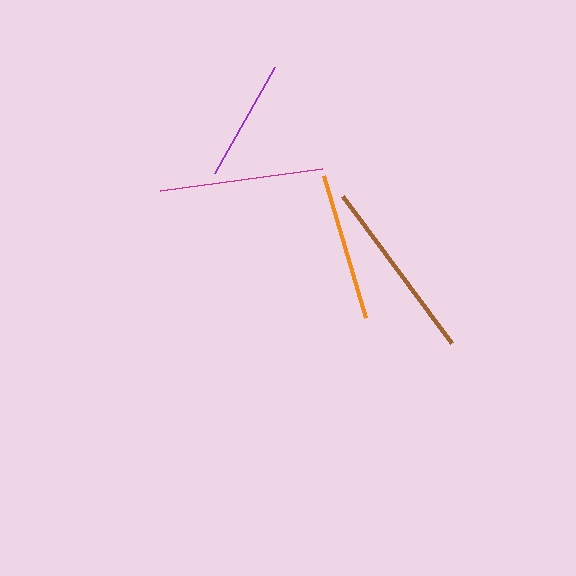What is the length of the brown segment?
The brown segment is approximately 183 pixels long.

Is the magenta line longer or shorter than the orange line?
The magenta line is longer than the orange line.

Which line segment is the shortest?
The purple line is the shortest at approximately 121 pixels.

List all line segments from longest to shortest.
From longest to shortest: brown, magenta, orange, purple.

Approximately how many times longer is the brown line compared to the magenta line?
The brown line is approximately 1.1 times the length of the magenta line.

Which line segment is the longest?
The brown line is the longest at approximately 183 pixels.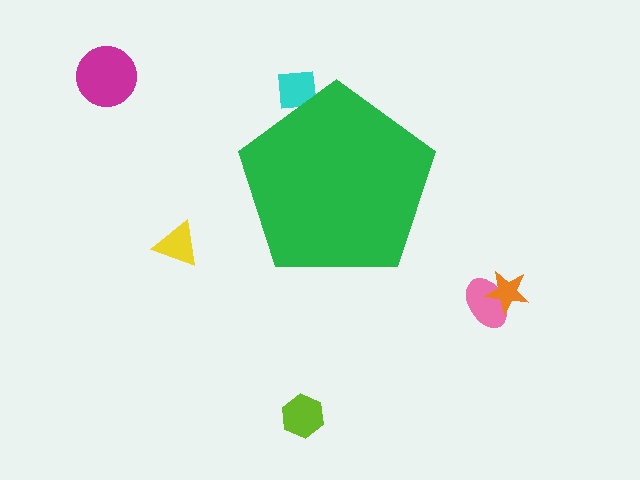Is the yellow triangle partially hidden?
No, the yellow triangle is fully visible.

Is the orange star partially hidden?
No, the orange star is fully visible.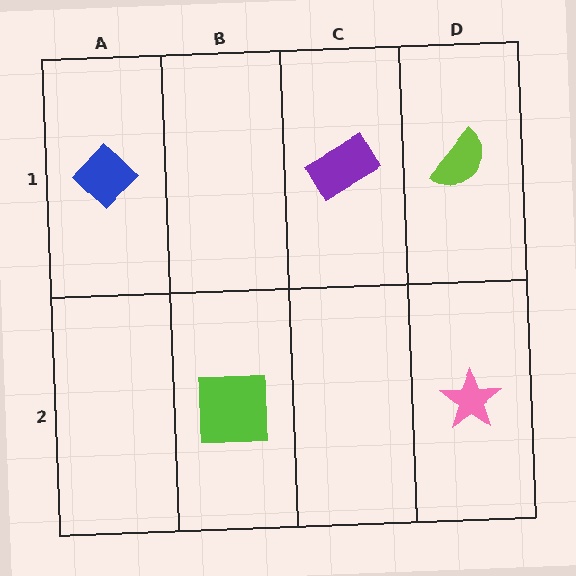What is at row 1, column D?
A lime semicircle.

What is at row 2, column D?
A pink star.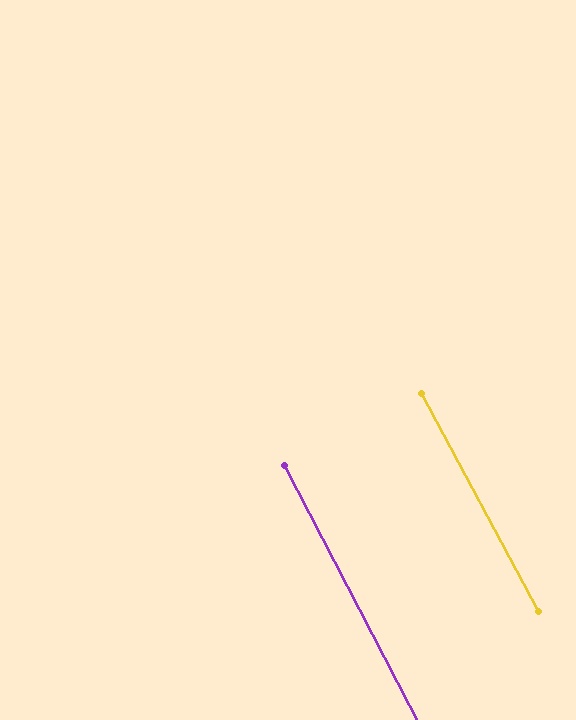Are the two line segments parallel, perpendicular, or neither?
Parallel — their directions differ by only 0.9°.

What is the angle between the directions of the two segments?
Approximately 1 degree.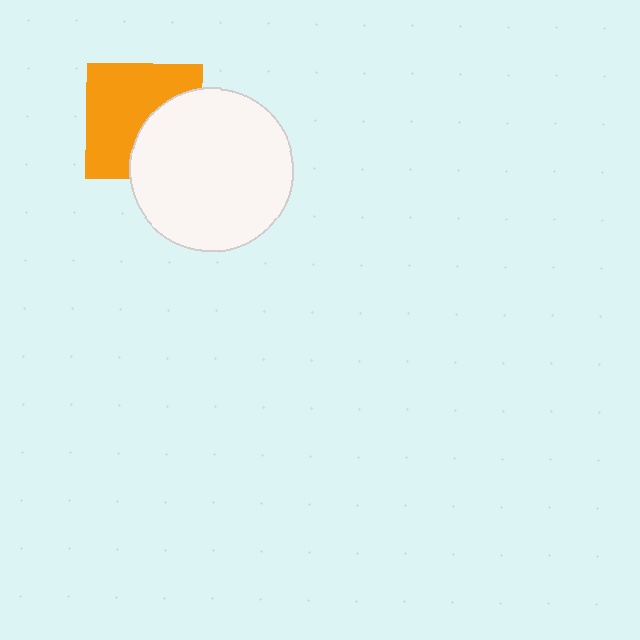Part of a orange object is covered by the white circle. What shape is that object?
It is a square.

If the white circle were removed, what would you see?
You would see the complete orange square.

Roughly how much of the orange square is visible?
About half of it is visible (roughly 61%).